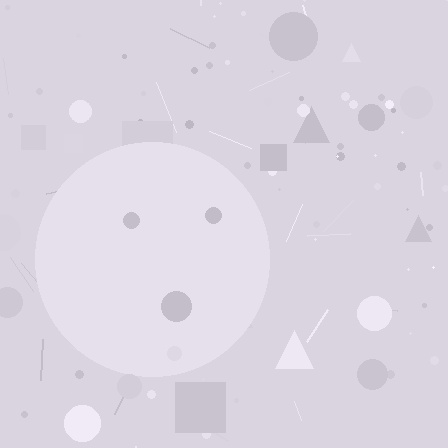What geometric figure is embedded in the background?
A circle is embedded in the background.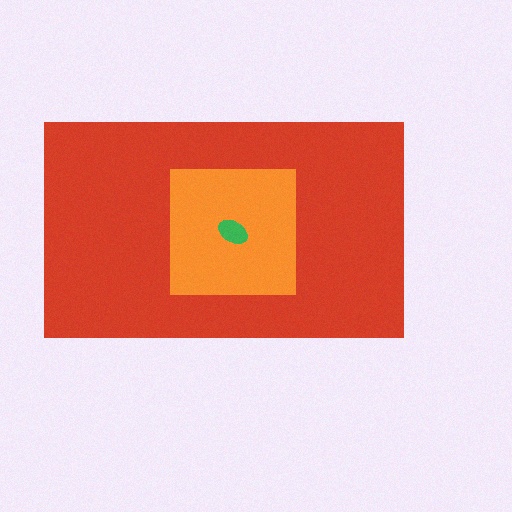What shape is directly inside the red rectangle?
The orange square.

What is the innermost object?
The green ellipse.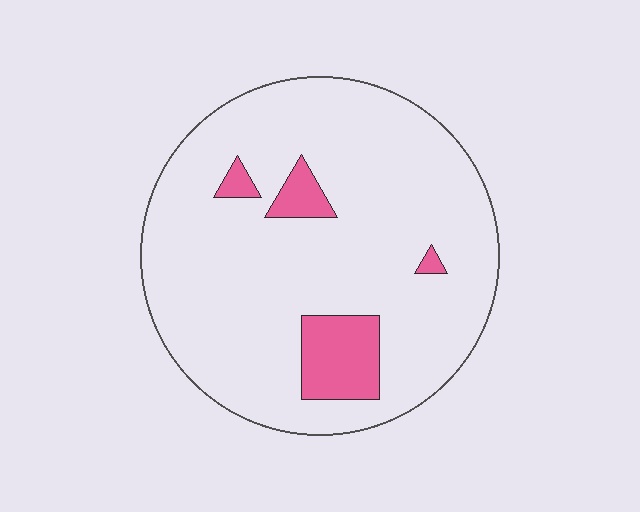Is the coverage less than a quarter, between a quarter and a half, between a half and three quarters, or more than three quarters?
Less than a quarter.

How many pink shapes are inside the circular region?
4.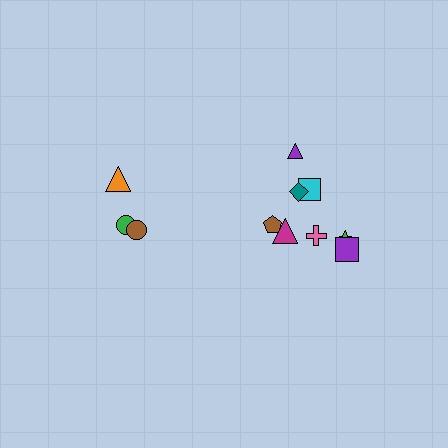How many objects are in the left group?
There are 3 objects.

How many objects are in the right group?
There are 8 objects.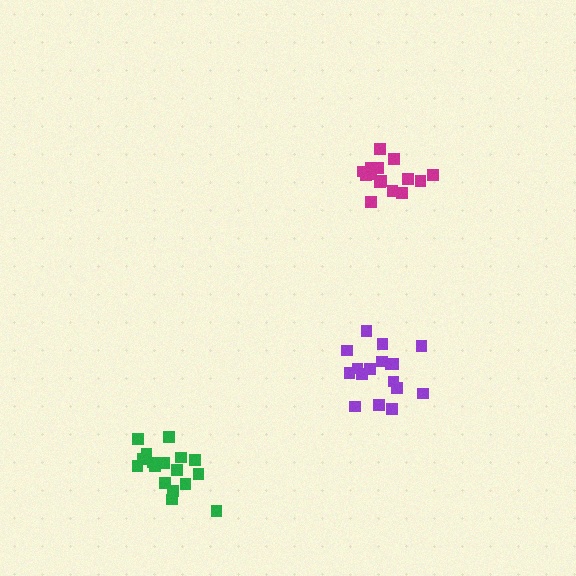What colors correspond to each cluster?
The clusters are colored: green, purple, magenta.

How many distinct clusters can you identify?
There are 3 distinct clusters.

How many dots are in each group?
Group 1: 17 dots, Group 2: 17 dots, Group 3: 15 dots (49 total).